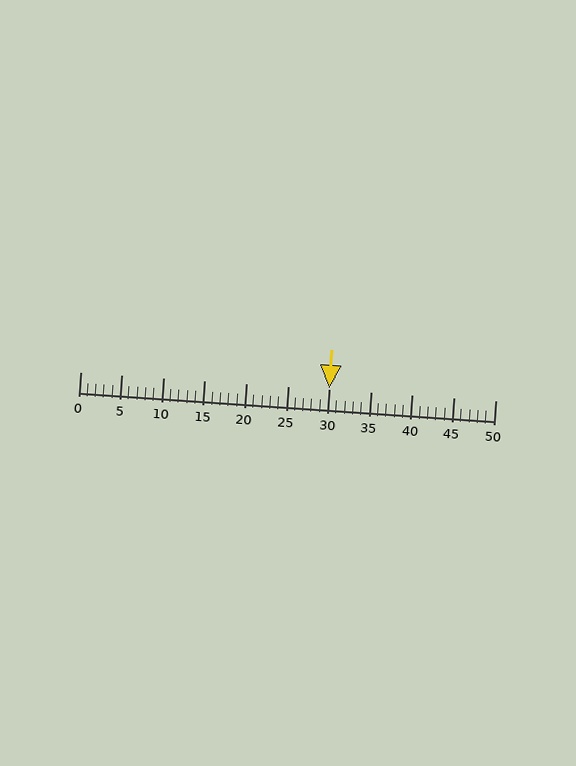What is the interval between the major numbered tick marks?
The major tick marks are spaced 5 units apart.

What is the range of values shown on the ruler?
The ruler shows values from 0 to 50.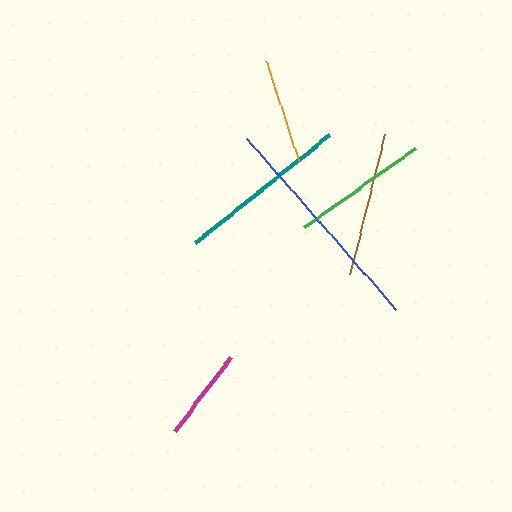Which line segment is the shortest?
The magenta line is the shortest at approximately 93 pixels.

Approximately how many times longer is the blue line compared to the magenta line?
The blue line is approximately 2.4 times the length of the magenta line.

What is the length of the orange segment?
The orange segment is approximately 104 pixels long.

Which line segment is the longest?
The blue line is the longest at approximately 226 pixels.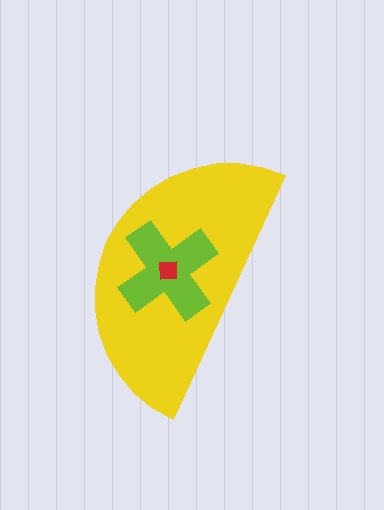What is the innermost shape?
The red square.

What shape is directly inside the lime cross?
The red square.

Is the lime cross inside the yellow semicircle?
Yes.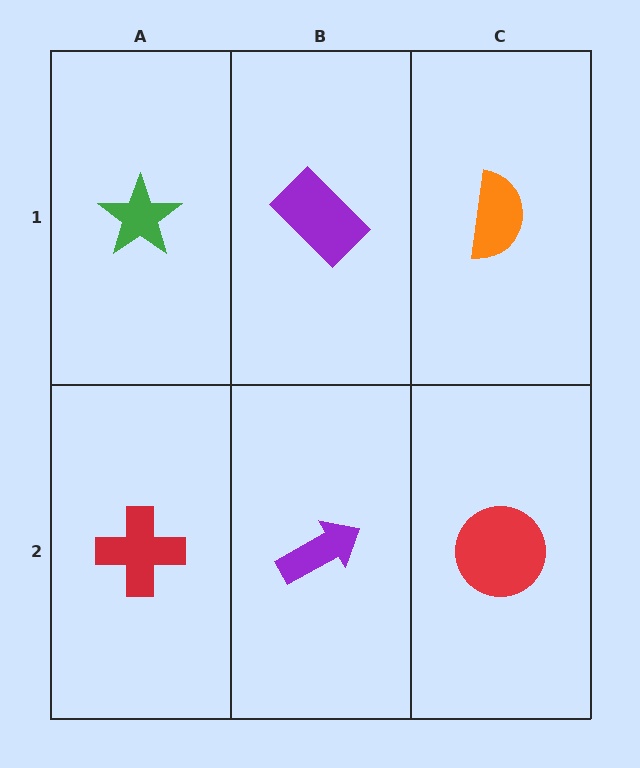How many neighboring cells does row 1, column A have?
2.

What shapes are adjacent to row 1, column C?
A red circle (row 2, column C), a purple rectangle (row 1, column B).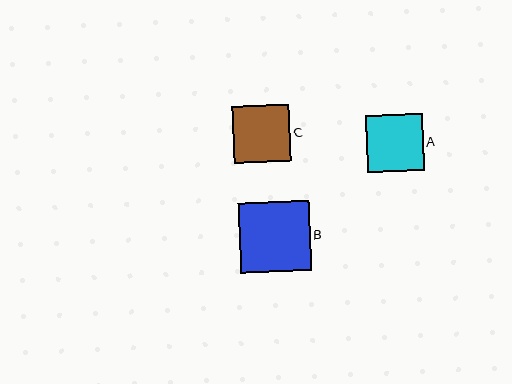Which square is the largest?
Square B is the largest with a size of approximately 70 pixels.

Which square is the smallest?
Square A is the smallest with a size of approximately 57 pixels.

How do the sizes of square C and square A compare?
Square C and square A are approximately the same size.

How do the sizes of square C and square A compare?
Square C and square A are approximately the same size.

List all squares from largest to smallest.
From largest to smallest: B, C, A.